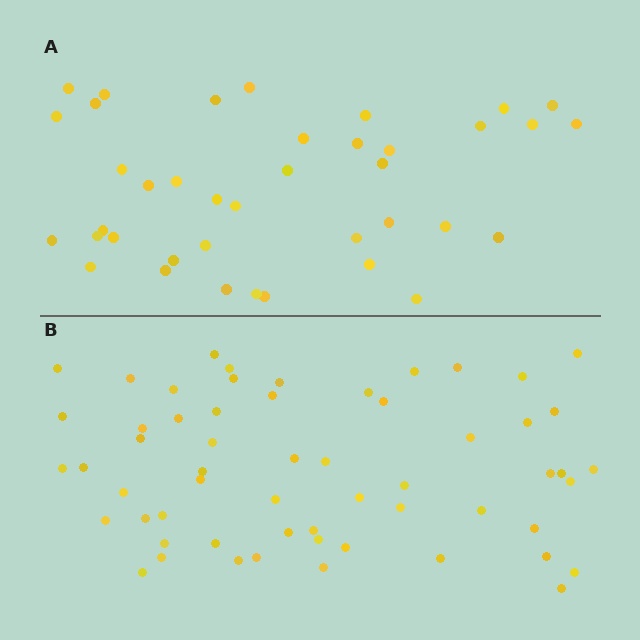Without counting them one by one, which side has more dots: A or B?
Region B (the bottom region) has more dots.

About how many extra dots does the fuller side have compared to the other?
Region B has approximately 20 more dots than region A.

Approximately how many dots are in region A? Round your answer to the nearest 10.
About 40 dots. (The exact count is 39, which rounds to 40.)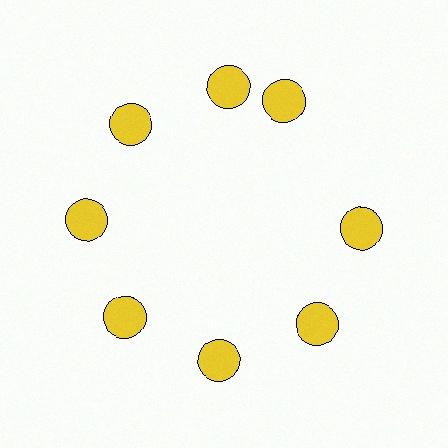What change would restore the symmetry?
The symmetry would be restored by rotating it back into even spacing with its neighbors so that all 8 circles sit at equal angles and equal distance from the center.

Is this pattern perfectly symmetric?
No. The 8 yellow circles are arranged in a ring, but one element near the 2 o'clock position is rotated out of alignment along the ring, breaking the 8-fold rotational symmetry.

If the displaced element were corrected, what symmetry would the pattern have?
It would have 8-fold rotational symmetry — the pattern would map onto itself every 45 degrees.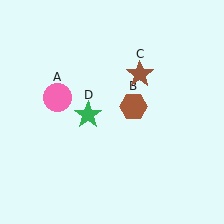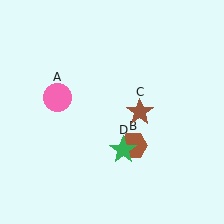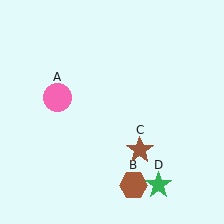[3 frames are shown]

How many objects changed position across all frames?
3 objects changed position: brown hexagon (object B), brown star (object C), green star (object D).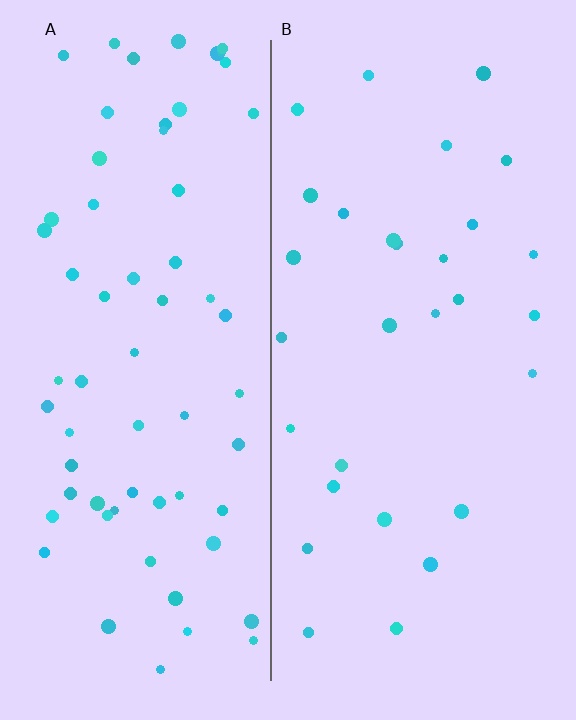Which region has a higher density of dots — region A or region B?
A (the left).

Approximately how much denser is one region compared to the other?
Approximately 2.2× — region A over region B.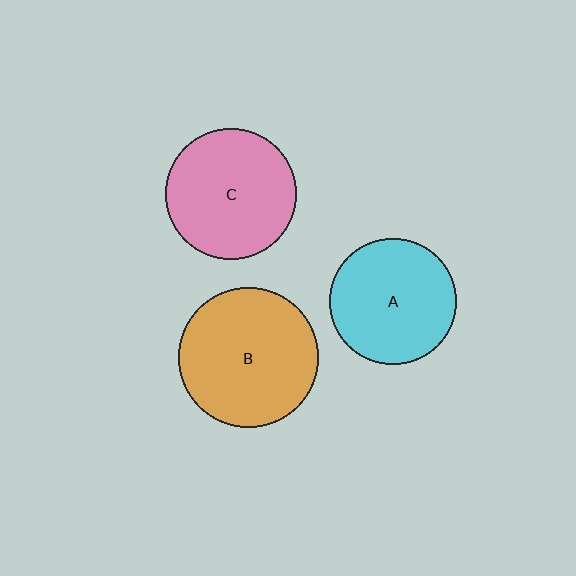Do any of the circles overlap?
No, none of the circles overlap.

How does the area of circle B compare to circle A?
Approximately 1.2 times.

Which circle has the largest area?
Circle B (orange).